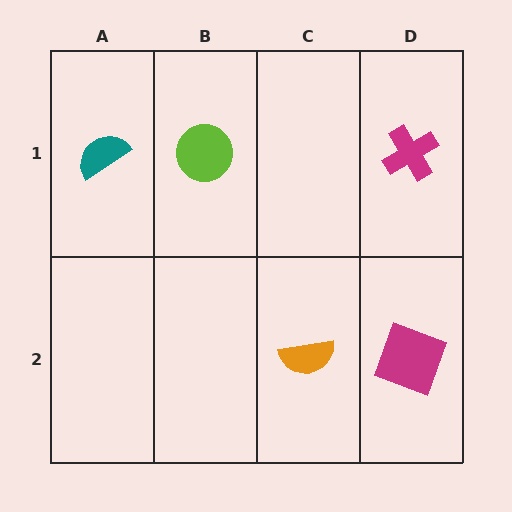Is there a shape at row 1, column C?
No, that cell is empty.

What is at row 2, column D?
A magenta square.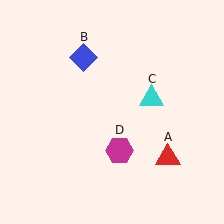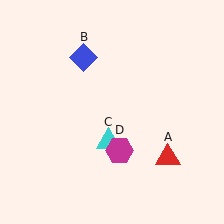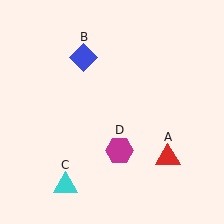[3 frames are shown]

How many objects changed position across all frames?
1 object changed position: cyan triangle (object C).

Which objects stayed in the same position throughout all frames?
Red triangle (object A) and blue diamond (object B) and magenta hexagon (object D) remained stationary.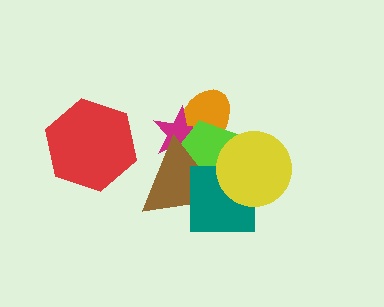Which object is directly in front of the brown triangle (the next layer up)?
The teal square is directly in front of the brown triangle.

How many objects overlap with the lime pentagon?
5 objects overlap with the lime pentagon.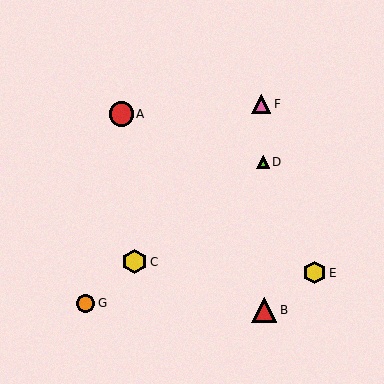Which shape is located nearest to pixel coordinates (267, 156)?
The lime triangle (labeled D) at (263, 162) is nearest to that location.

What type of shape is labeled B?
Shape B is a red triangle.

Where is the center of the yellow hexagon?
The center of the yellow hexagon is at (135, 262).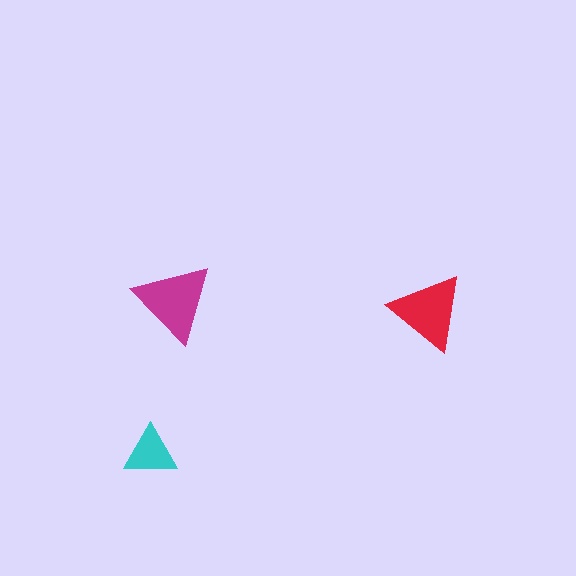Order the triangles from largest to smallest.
the magenta one, the red one, the cyan one.